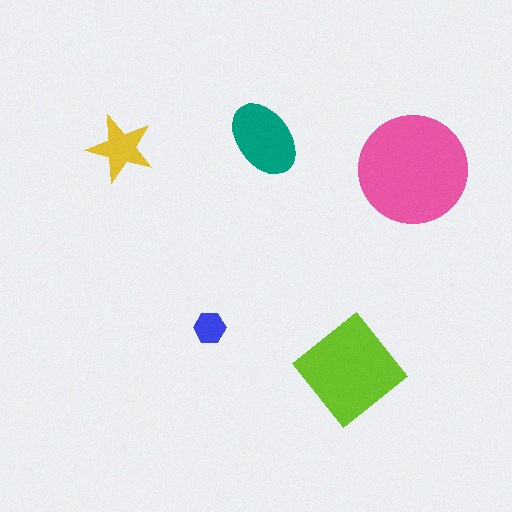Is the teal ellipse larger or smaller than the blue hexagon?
Larger.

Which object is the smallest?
The blue hexagon.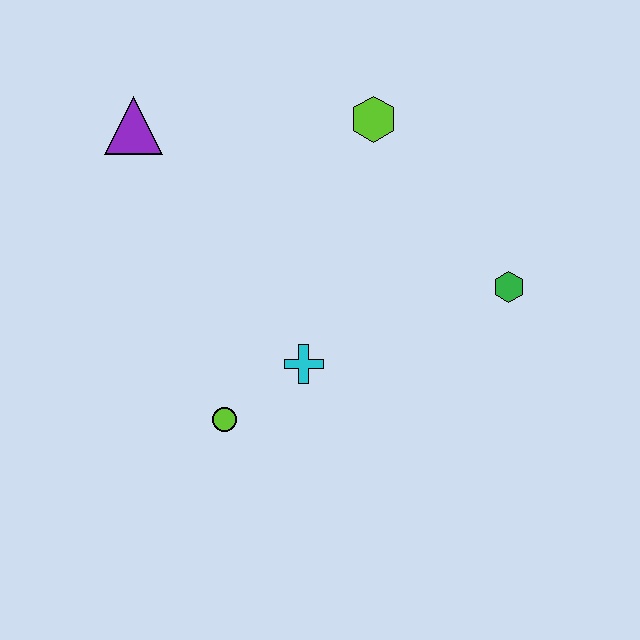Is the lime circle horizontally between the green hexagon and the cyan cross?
No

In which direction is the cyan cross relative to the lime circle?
The cyan cross is to the right of the lime circle.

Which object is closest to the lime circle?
The cyan cross is closest to the lime circle.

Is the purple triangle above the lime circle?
Yes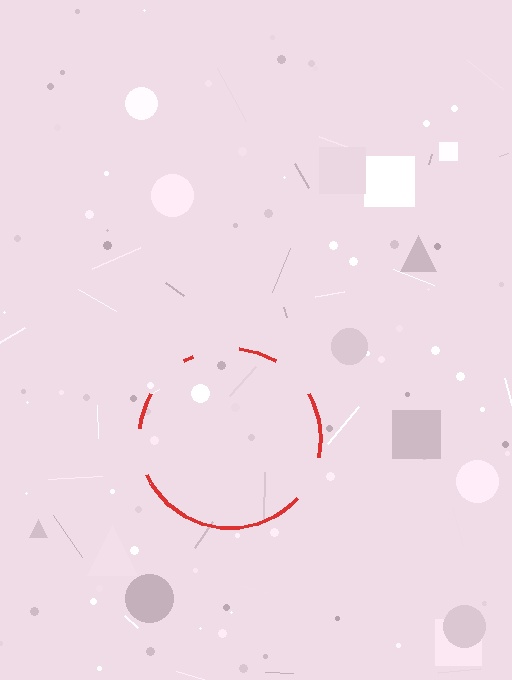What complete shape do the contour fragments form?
The contour fragments form a circle.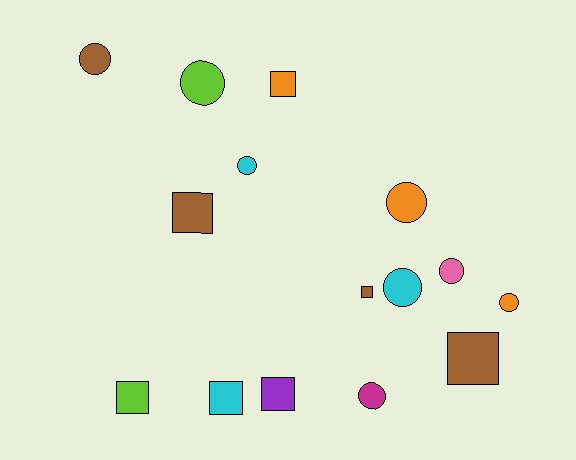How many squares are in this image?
There are 7 squares.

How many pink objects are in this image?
There is 1 pink object.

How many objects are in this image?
There are 15 objects.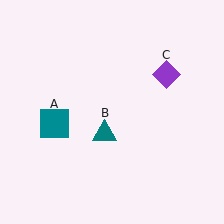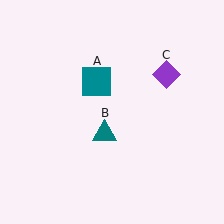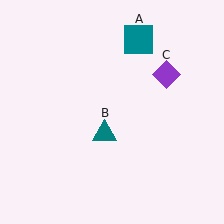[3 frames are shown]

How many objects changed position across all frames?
1 object changed position: teal square (object A).